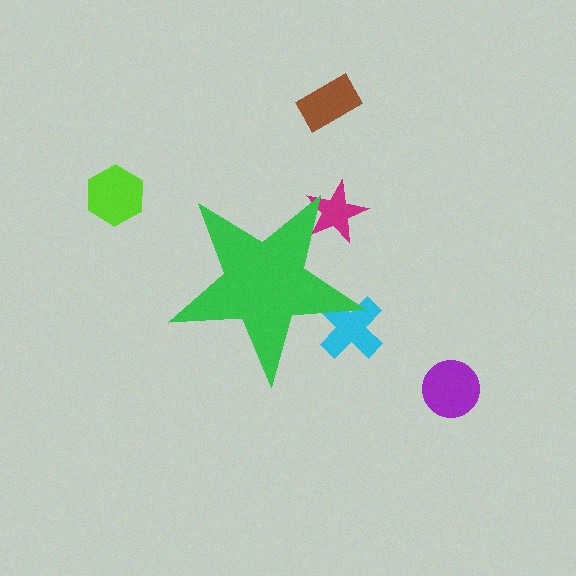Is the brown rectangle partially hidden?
No, the brown rectangle is fully visible.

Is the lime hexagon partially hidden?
No, the lime hexagon is fully visible.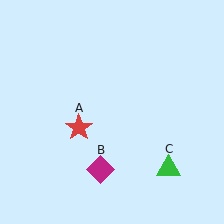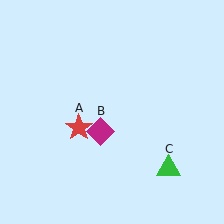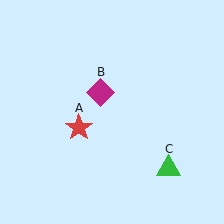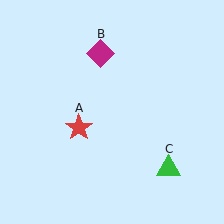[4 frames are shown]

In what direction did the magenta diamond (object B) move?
The magenta diamond (object B) moved up.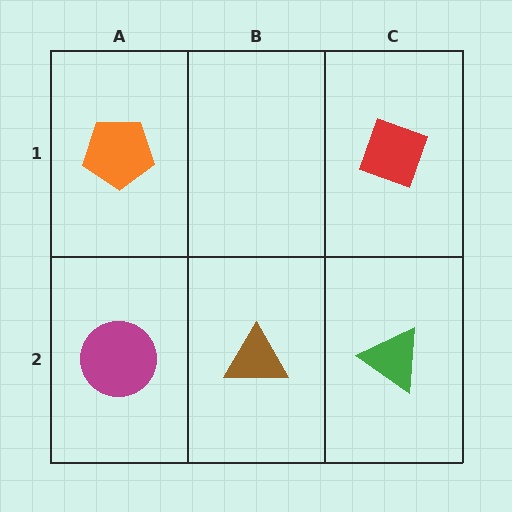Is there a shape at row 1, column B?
No, that cell is empty.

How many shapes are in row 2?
3 shapes.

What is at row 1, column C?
A red diamond.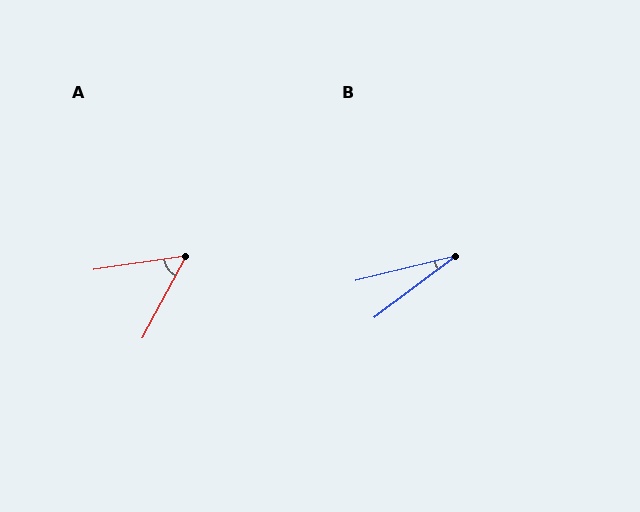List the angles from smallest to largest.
B (23°), A (54°).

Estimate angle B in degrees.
Approximately 23 degrees.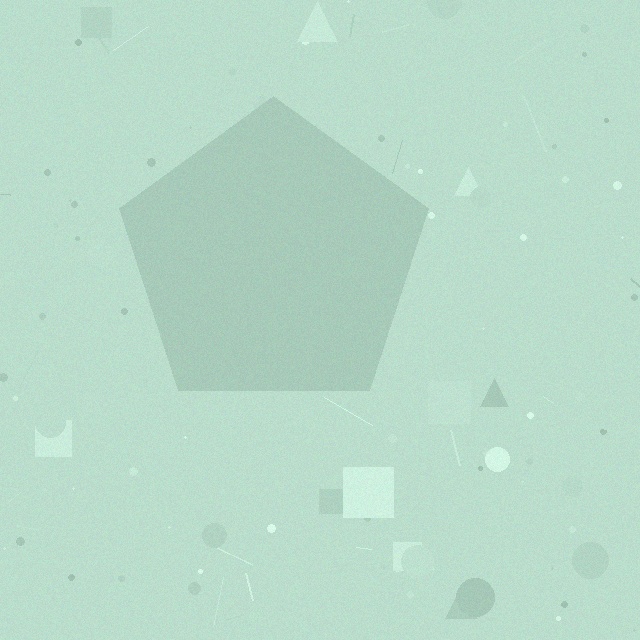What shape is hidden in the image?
A pentagon is hidden in the image.